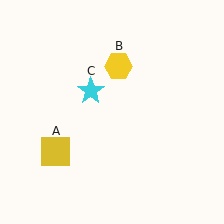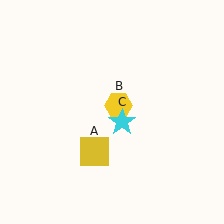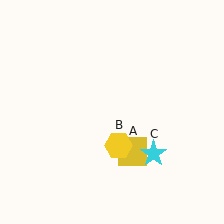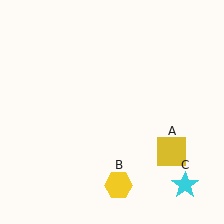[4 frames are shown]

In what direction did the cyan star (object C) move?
The cyan star (object C) moved down and to the right.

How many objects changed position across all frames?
3 objects changed position: yellow square (object A), yellow hexagon (object B), cyan star (object C).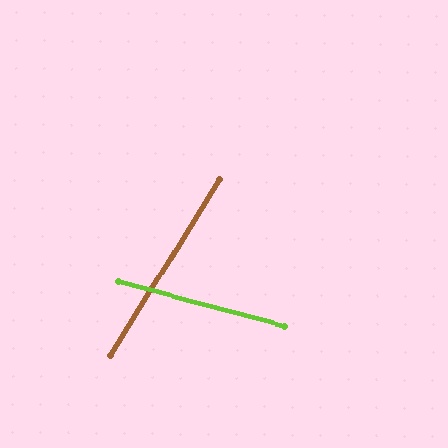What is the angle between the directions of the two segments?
Approximately 73 degrees.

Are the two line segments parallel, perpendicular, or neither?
Neither parallel nor perpendicular — they differ by about 73°.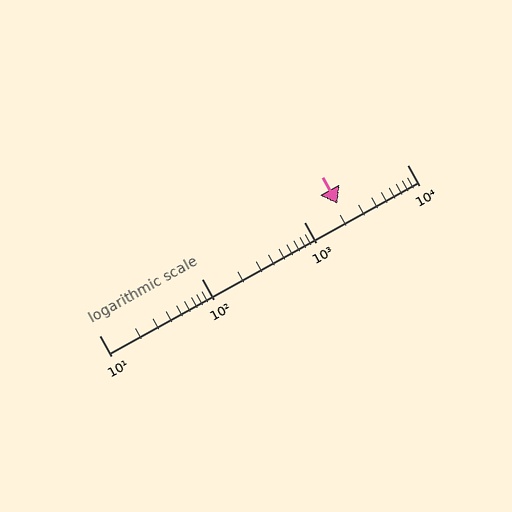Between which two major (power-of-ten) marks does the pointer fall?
The pointer is between 1000 and 10000.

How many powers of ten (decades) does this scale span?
The scale spans 3 decades, from 10 to 10000.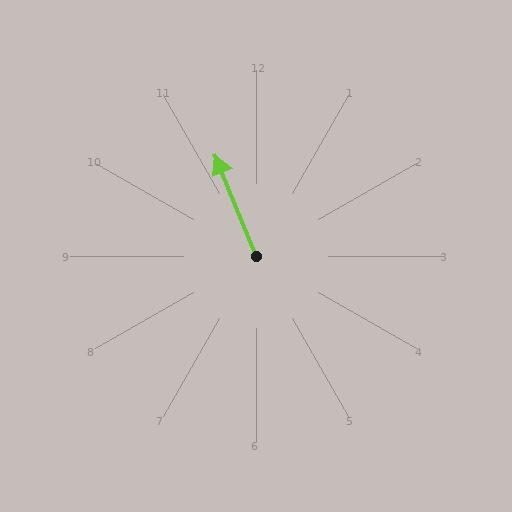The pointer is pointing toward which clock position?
Roughly 11 o'clock.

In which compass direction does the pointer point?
North.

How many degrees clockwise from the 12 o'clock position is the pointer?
Approximately 338 degrees.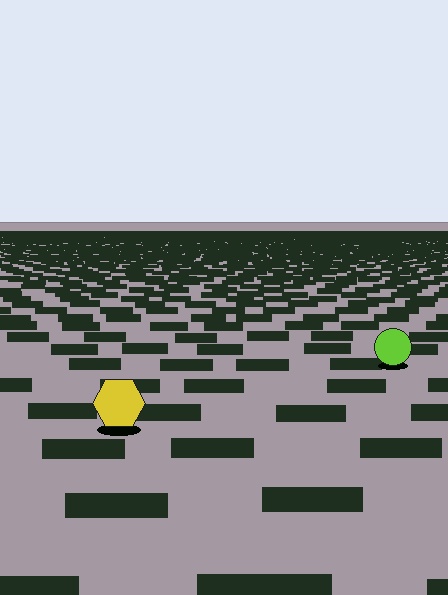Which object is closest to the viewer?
The yellow hexagon is closest. The texture marks near it are larger and more spread out.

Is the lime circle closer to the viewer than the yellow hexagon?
No. The yellow hexagon is closer — you can tell from the texture gradient: the ground texture is coarser near it.